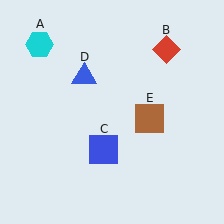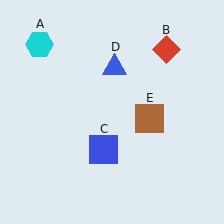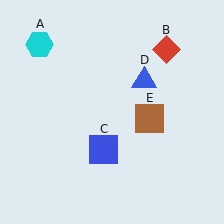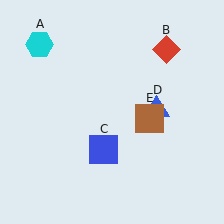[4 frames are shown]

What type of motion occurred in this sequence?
The blue triangle (object D) rotated clockwise around the center of the scene.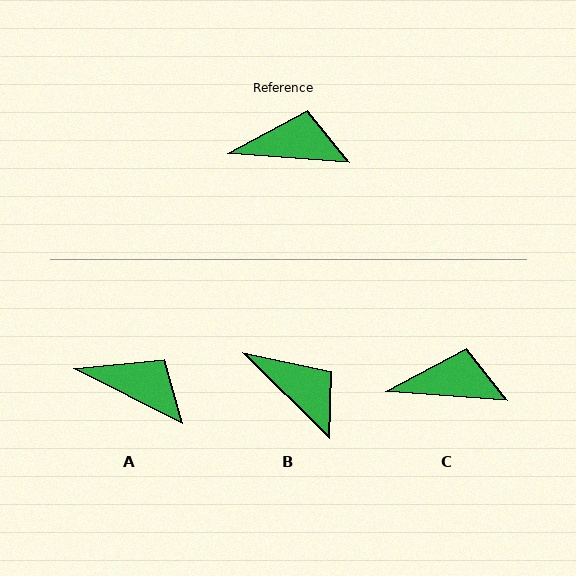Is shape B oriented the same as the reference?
No, it is off by about 40 degrees.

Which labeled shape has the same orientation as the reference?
C.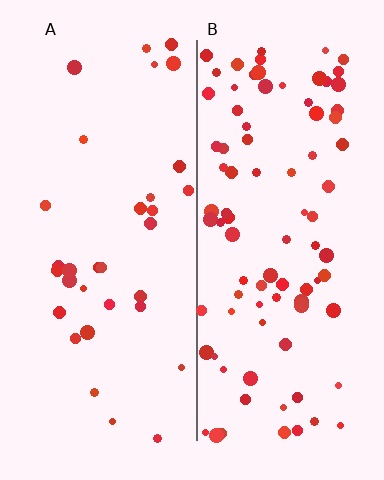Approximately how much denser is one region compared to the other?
Approximately 2.7× — region B over region A.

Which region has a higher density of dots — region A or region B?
B (the right).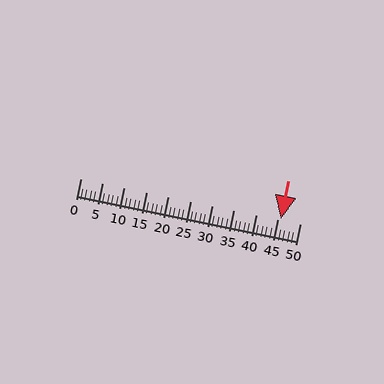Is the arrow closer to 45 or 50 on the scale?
The arrow is closer to 45.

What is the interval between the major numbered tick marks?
The major tick marks are spaced 5 units apart.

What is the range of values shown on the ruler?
The ruler shows values from 0 to 50.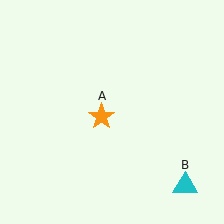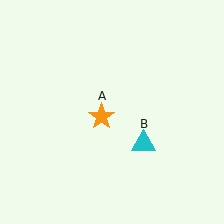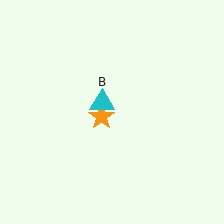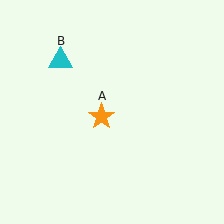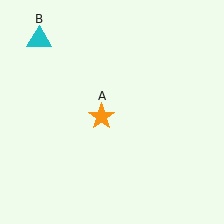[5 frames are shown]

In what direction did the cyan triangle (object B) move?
The cyan triangle (object B) moved up and to the left.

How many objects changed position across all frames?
1 object changed position: cyan triangle (object B).